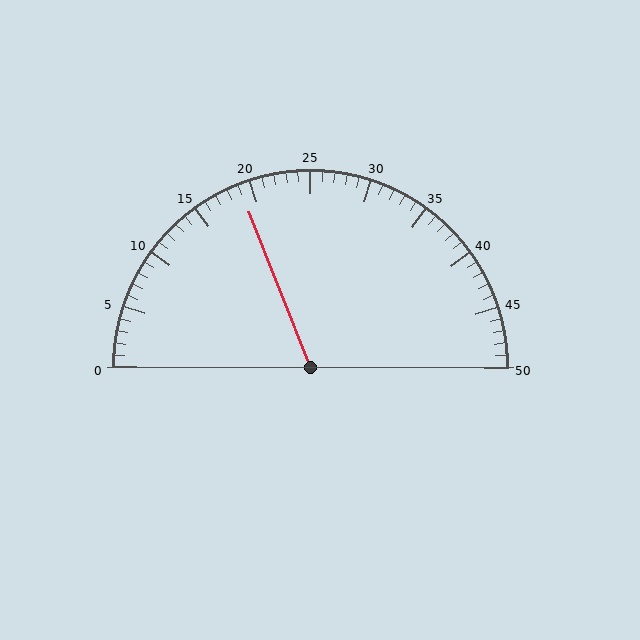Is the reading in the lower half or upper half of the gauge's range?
The reading is in the lower half of the range (0 to 50).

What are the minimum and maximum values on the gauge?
The gauge ranges from 0 to 50.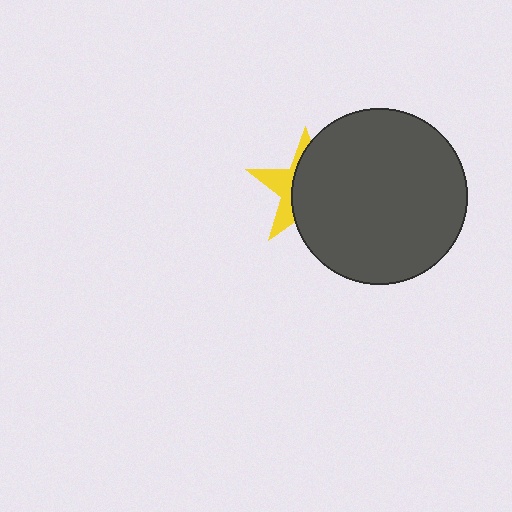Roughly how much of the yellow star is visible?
A small part of it is visible (roughly 35%).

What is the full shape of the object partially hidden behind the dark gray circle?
The partially hidden object is a yellow star.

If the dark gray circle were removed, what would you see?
You would see the complete yellow star.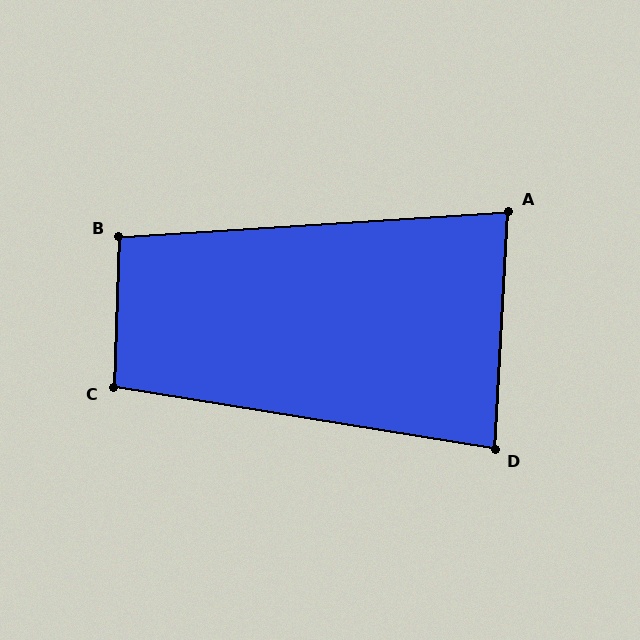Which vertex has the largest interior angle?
C, at approximately 97 degrees.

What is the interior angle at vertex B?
Approximately 96 degrees (obtuse).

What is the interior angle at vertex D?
Approximately 84 degrees (acute).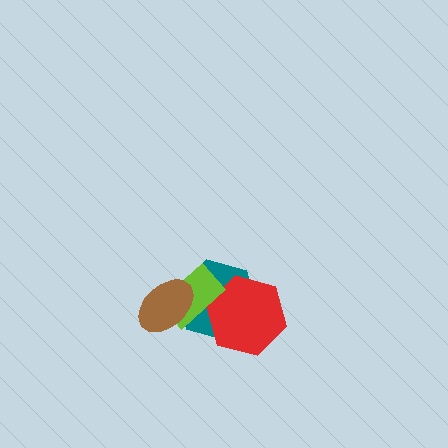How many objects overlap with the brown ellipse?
2 objects overlap with the brown ellipse.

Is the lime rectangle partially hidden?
Yes, it is partially covered by another shape.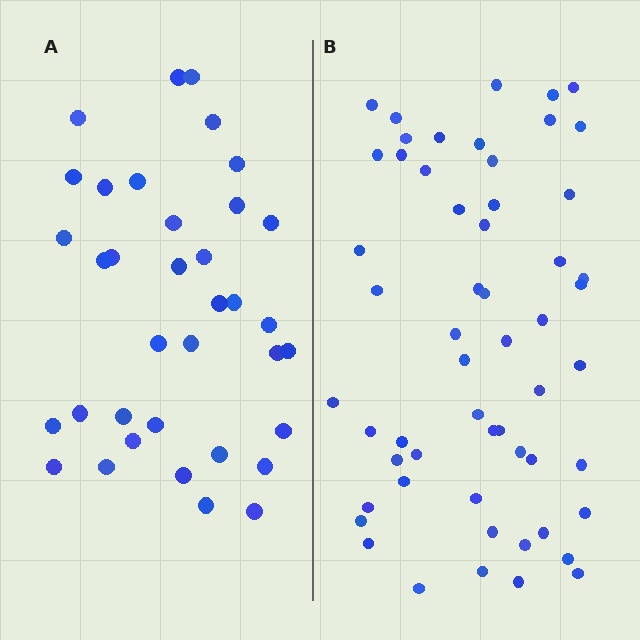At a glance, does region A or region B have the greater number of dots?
Region B (the right region) has more dots.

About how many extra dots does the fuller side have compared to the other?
Region B has approximately 20 more dots than region A.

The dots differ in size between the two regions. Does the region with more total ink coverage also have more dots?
No. Region A has more total ink coverage because its dots are larger, but region B actually contains more individual dots. Total area can be misleading — the number of items is what matters here.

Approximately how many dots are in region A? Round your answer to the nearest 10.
About 40 dots. (The exact count is 36, which rounds to 40.)